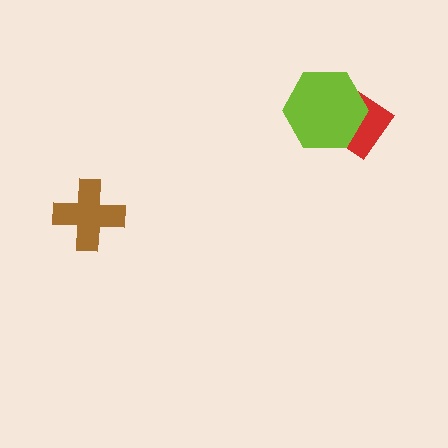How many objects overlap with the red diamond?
1 object overlaps with the red diamond.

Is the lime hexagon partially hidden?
No, no other shape covers it.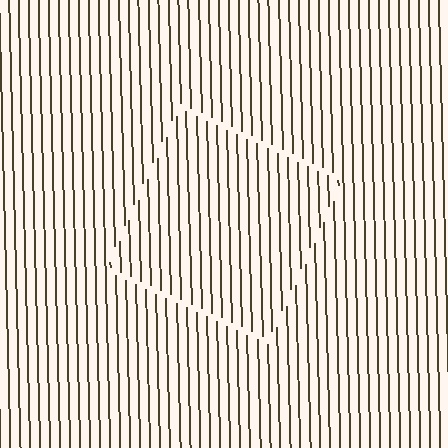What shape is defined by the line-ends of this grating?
An illusory square. The interior of the shape contains the same grating, shifted by half a period — the contour is defined by the phase discontinuity where line-ends from the inner and outer gratings abut.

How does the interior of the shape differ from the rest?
The interior of the shape contains the same grating, shifted by half a period — the contour is defined by the phase discontinuity where line-ends from the inner and outer gratings abut.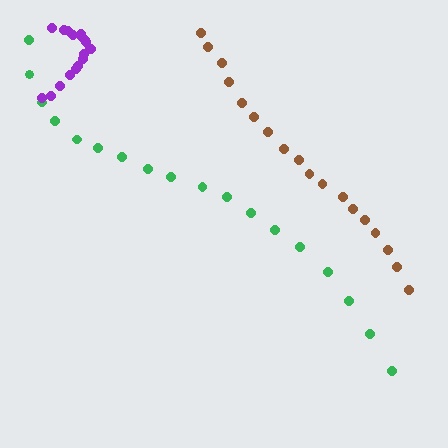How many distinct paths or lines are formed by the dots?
There are 3 distinct paths.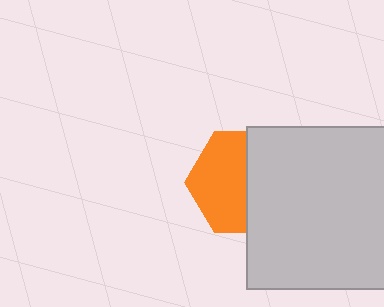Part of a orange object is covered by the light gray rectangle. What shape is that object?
It is a hexagon.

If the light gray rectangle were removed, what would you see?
You would see the complete orange hexagon.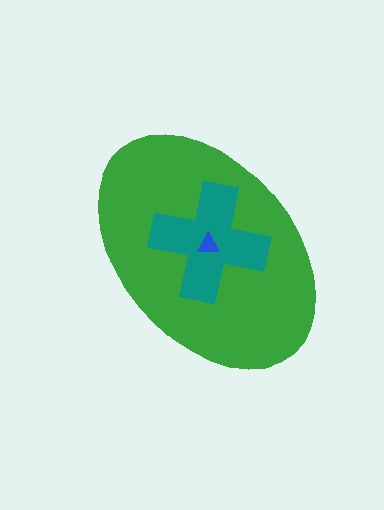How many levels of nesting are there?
3.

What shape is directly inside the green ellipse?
The teal cross.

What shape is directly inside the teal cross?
The blue triangle.